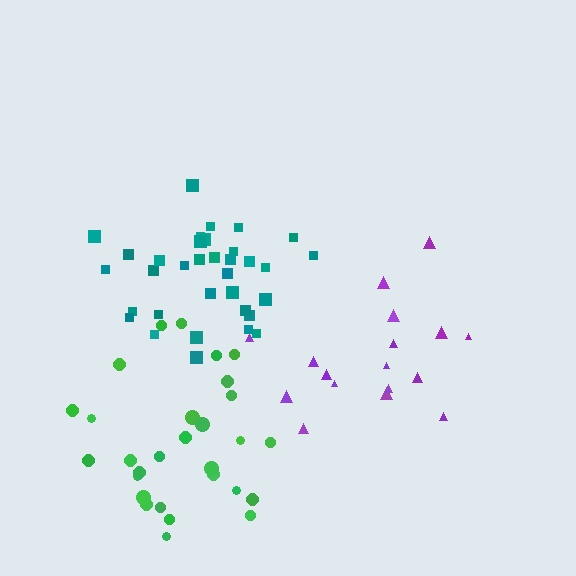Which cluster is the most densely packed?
Teal.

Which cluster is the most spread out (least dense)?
Purple.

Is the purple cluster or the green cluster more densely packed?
Green.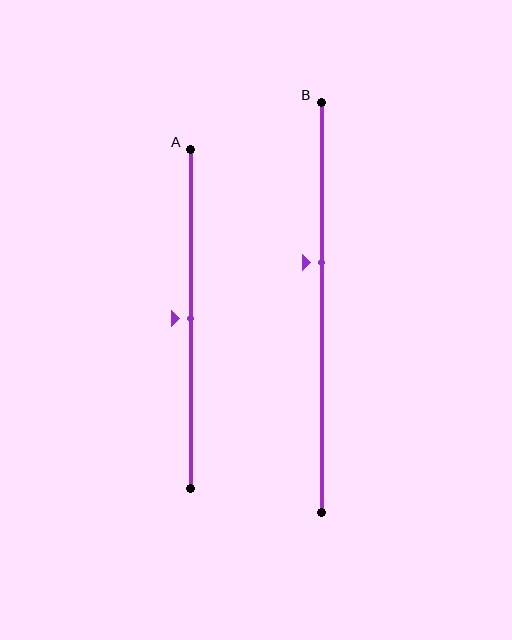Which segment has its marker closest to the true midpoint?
Segment A has its marker closest to the true midpoint.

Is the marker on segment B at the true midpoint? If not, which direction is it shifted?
No, the marker on segment B is shifted upward by about 11% of the segment length.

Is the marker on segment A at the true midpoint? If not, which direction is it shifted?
Yes, the marker on segment A is at the true midpoint.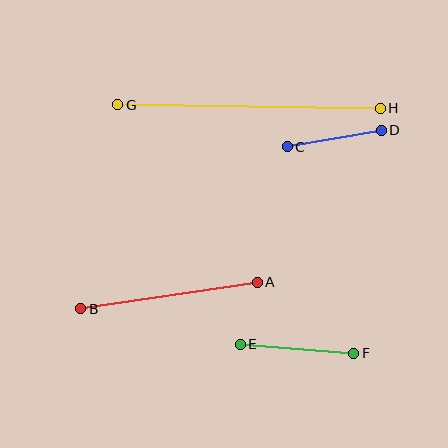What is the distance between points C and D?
The distance is approximately 95 pixels.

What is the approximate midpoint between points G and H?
The midpoint is at approximately (249, 107) pixels.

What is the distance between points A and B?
The distance is approximately 178 pixels.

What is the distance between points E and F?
The distance is approximately 114 pixels.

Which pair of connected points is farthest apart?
Points G and H are farthest apart.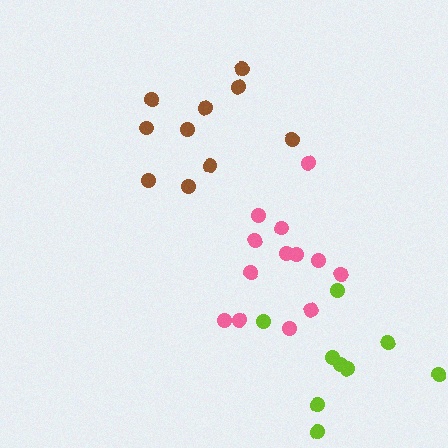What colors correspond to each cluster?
The clusters are colored: pink, lime, brown.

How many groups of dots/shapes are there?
There are 3 groups.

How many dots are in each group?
Group 1: 13 dots, Group 2: 9 dots, Group 3: 10 dots (32 total).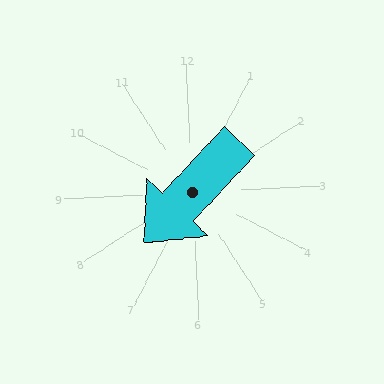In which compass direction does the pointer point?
Southwest.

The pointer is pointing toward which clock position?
Roughly 8 o'clock.